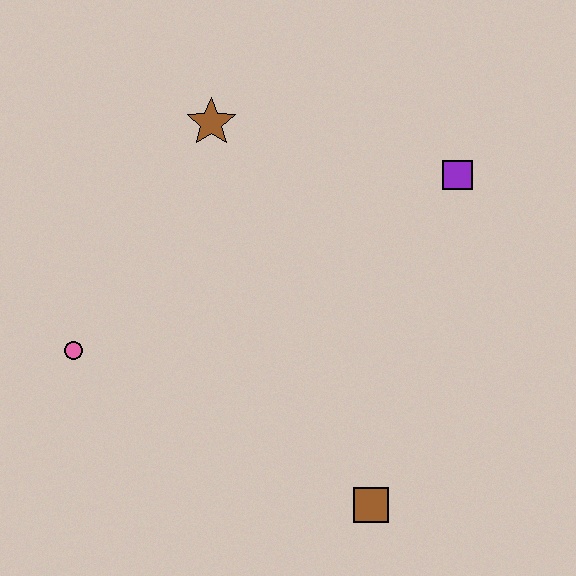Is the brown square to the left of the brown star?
No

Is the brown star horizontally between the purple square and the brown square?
No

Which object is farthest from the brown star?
The brown square is farthest from the brown star.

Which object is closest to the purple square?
The brown star is closest to the purple square.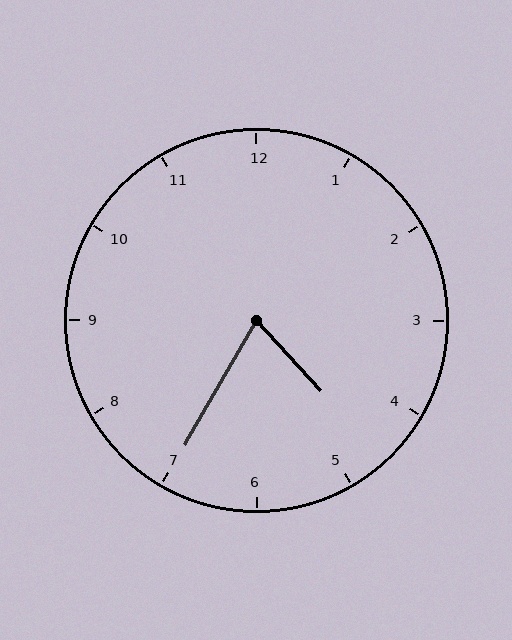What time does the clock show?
4:35.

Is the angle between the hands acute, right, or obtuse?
It is acute.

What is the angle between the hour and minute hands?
Approximately 72 degrees.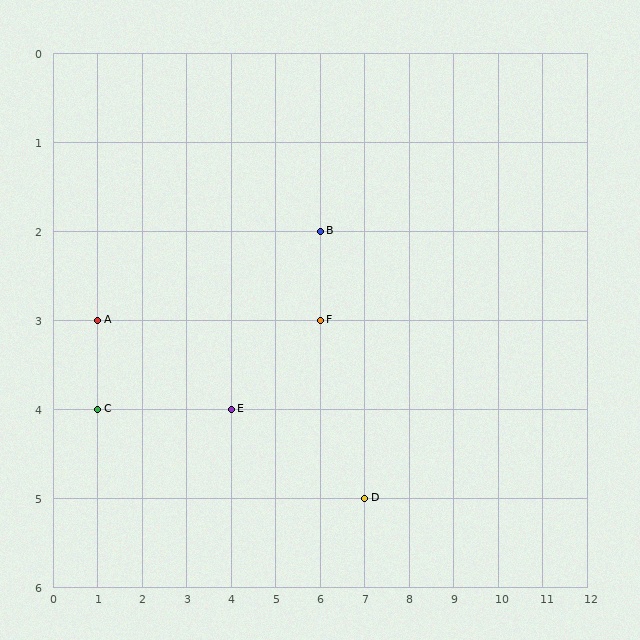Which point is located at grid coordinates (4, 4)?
Point E is at (4, 4).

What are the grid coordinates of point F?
Point F is at grid coordinates (6, 3).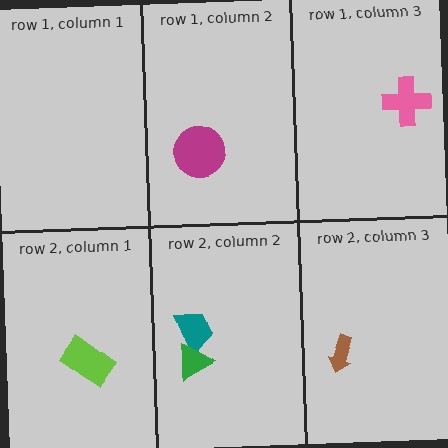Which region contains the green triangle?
The row 2, column 2 region.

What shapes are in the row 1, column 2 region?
The magenta circle.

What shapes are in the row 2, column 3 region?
The brown arrow.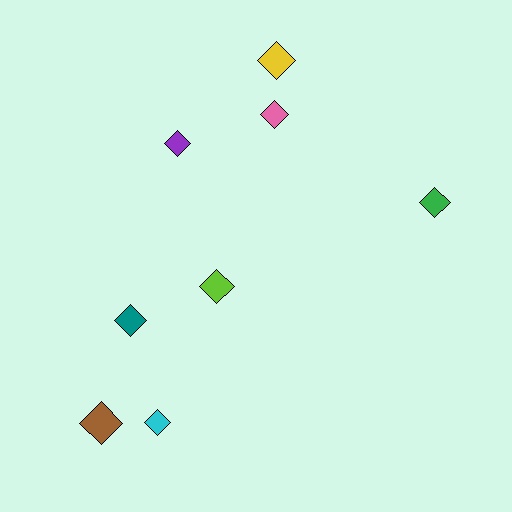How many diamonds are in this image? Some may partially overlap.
There are 8 diamonds.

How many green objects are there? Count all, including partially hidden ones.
There is 1 green object.